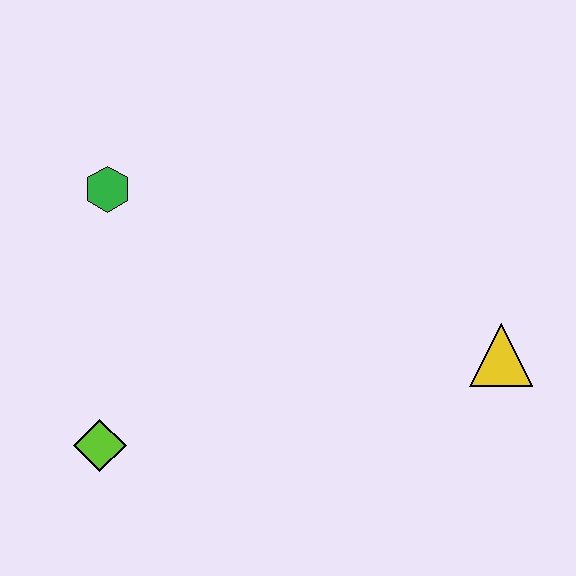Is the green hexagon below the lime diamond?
No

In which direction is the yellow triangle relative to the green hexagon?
The yellow triangle is to the right of the green hexagon.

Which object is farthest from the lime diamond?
The yellow triangle is farthest from the lime diamond.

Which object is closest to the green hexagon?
The lime diamond is closest to the green hexagon.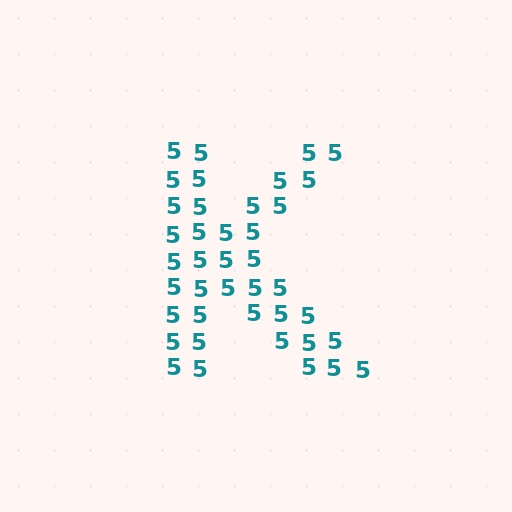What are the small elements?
The small elements are digit 5's.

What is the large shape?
The large shape is the letter K.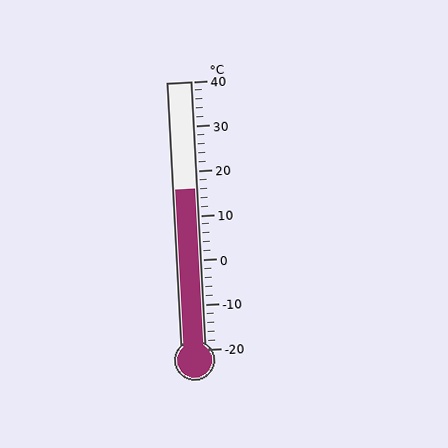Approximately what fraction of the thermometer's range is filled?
The thermometer is filled to approximately 60% of its range.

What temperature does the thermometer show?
The thermometer shows approximately 16°C.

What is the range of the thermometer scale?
The thermometer scale ranges from -20°C to 40°C.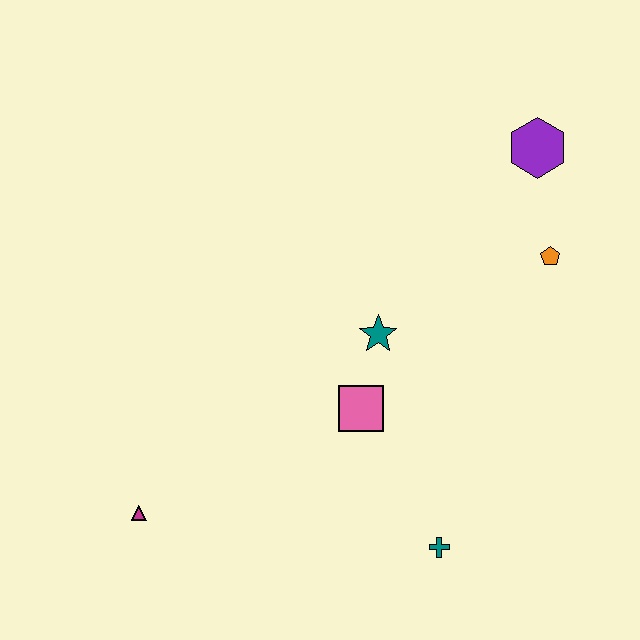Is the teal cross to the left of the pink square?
No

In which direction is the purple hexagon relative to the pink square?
The purple hexagon is above the pink square.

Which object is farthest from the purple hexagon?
The magenta triangle is farthest from the purple hexagon.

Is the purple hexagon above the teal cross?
Yes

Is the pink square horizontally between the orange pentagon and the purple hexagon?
No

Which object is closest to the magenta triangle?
The pink square is closest to the magenta triangle.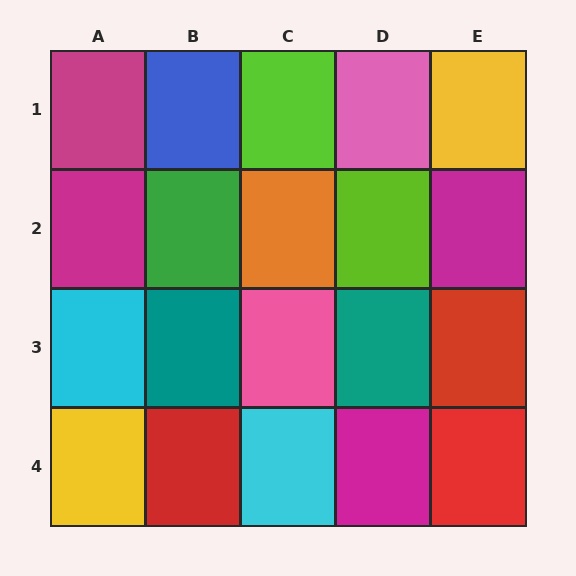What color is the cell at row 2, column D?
Lime.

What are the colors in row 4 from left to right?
Yellow, red, cyan, magenta, red.